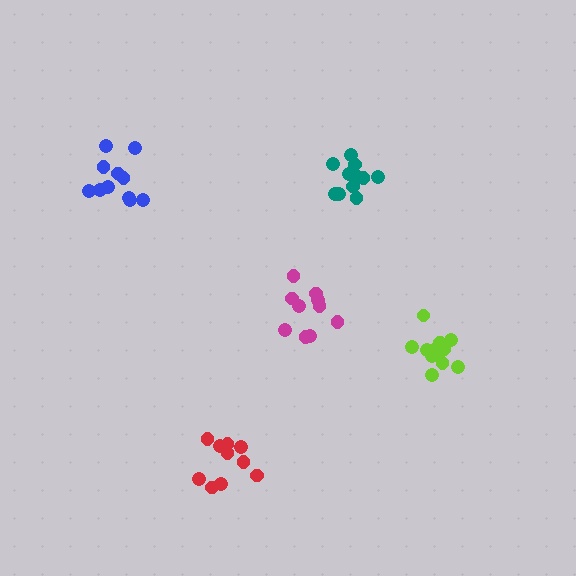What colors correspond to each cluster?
The clusters are colored: magenta, lime, teal, red, blue.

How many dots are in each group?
Group 1: 10 dots, Group 2: 12 dots, Group 3: 12 dots, Group 4: 10 dots, Group 5: 11 dots (55 total).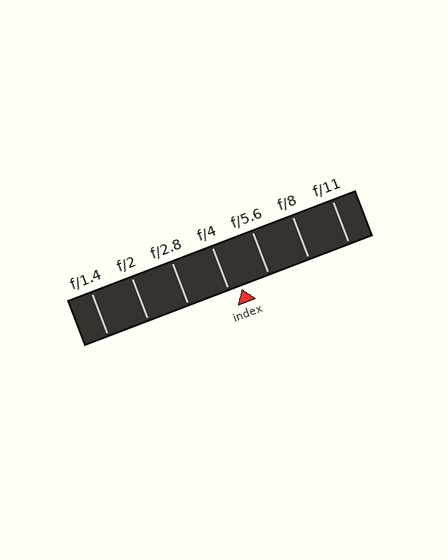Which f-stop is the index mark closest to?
The index mark is closest to f/4.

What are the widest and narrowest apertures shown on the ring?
The widest aperture shown is f/1.4 and the narrowest is f/11.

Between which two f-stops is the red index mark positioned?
The index mark is between f/4 and f/5.6.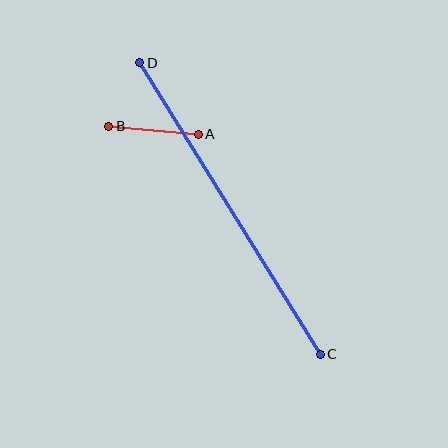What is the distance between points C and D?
The distance is approximately 343 pixels.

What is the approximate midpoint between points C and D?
The midpoint is at approximately (230, 209) pixels.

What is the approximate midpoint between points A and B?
The midpoint is at approximately (153, 130) pixels.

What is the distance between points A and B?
The distance is approximately 90 pixels.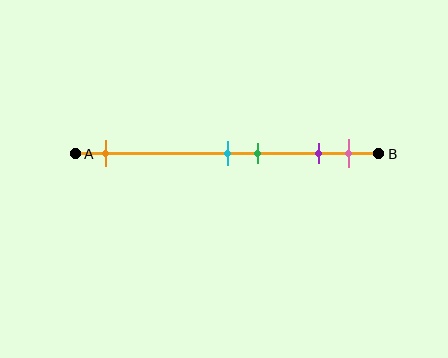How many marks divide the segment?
There are 5 marks dividing the segment.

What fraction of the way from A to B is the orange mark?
The orange mark is approximately 10% (0.1) of the way from A to B.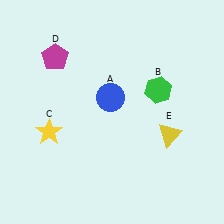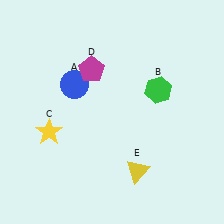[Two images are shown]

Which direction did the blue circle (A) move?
The blue circle (A) moved left.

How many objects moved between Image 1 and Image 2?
3 objects moved between the two images.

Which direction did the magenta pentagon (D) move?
The magenta pentagon (D) moved right.